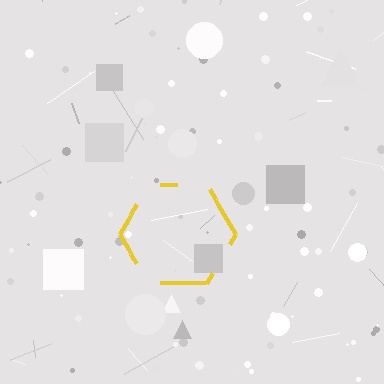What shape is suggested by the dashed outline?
The dashed outline suggests a hexagon.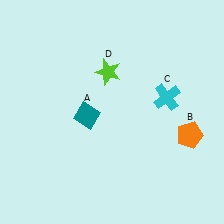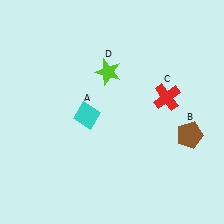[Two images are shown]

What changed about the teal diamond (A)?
In Image 1, A is teal. In Image 2, it changed to cyan.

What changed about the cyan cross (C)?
In Image 1, C is cyan. In Image 2, it changed to red.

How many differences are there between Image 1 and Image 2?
There are 3 differences between the two images.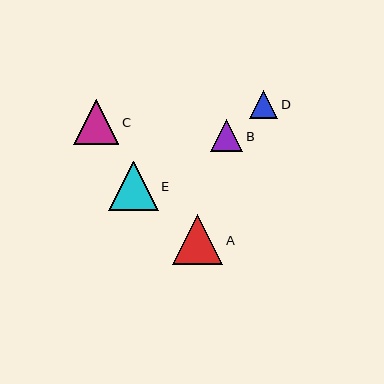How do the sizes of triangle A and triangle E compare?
Triangle A and triangle E are approximately the same size.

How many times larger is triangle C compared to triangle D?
Triangle C is approximately 1.6 times the size of triangle D.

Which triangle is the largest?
Triangle A is the largest with a size of approximately 50 pixels.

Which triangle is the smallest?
Triangle D is the smallest with a size of approximately 29 pixels.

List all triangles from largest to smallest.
From largest to smallest: A, E, C, B, D.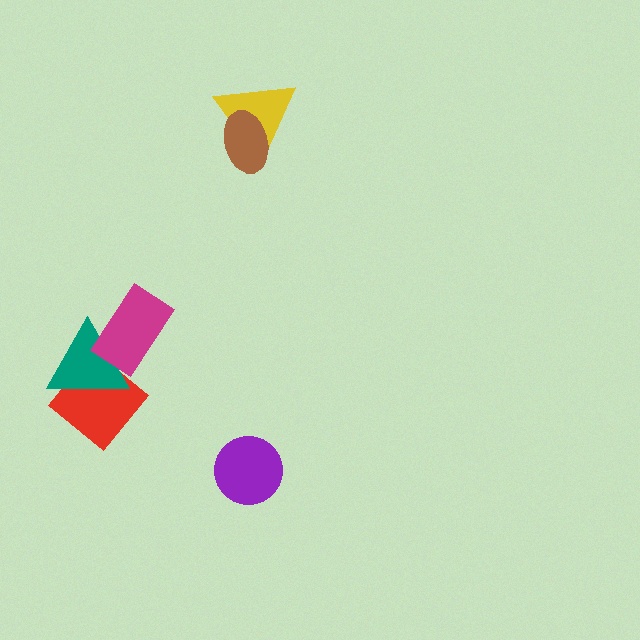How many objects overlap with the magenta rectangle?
1 object overlaps with the magenta rectangle.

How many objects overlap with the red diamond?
1 object overlaps with the red diamond.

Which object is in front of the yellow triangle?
The brown ellipse is in front of the yellow triangle.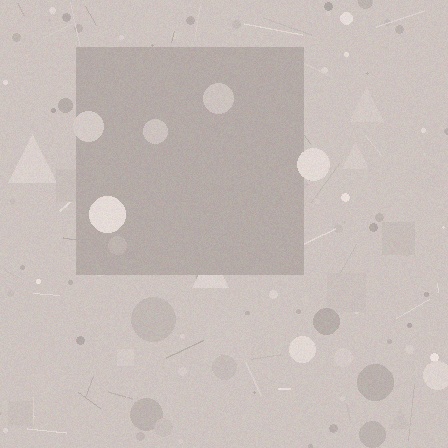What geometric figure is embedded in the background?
A square is embedded in the background.